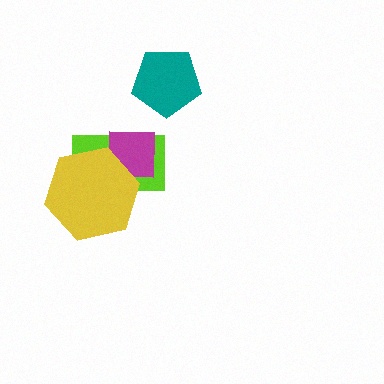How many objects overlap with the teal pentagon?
0 objects overlap with the teal pentagon.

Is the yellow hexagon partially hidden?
No, no other shape covers it.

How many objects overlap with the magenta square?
2 objects overlap with the magenta square.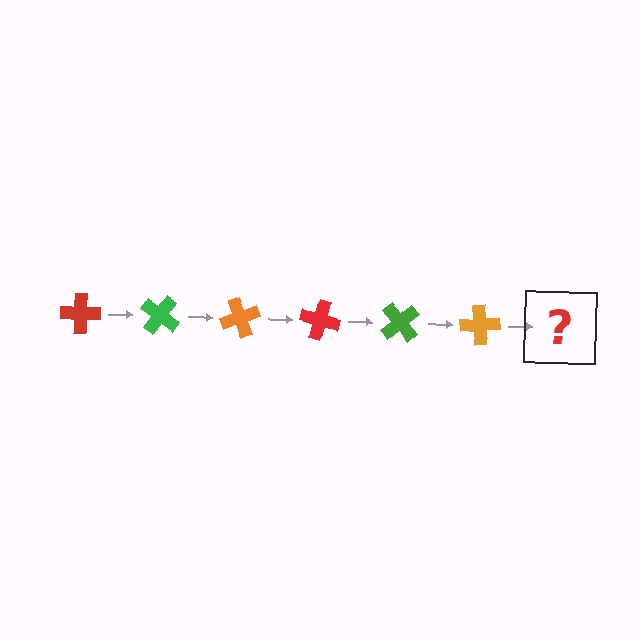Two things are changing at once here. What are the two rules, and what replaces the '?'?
The two rules are that it rotates 35 degrees each step and the color cycles through red, green, and orange. The '?' should be a red cross, rotated 210 degrees from the start.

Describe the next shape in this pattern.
It should be a red cross, rotated 210 degrees from the start.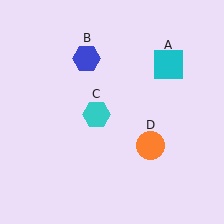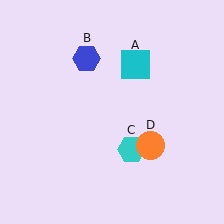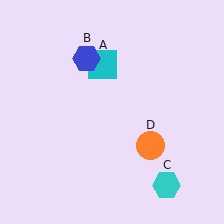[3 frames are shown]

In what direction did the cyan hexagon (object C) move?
The cyan hexagon (object C) moved down and to the right.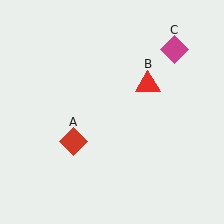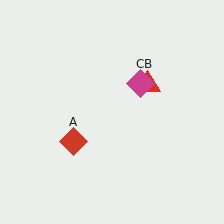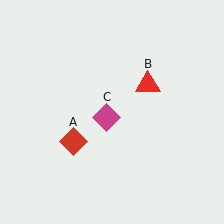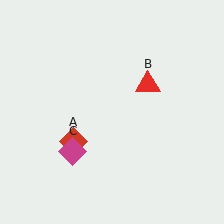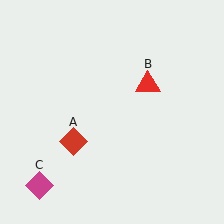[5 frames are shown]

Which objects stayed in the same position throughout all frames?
Red diamond (object A) and red triangle (object B) remained stationary.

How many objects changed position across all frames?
1 object changed position: magenta diamond (object C).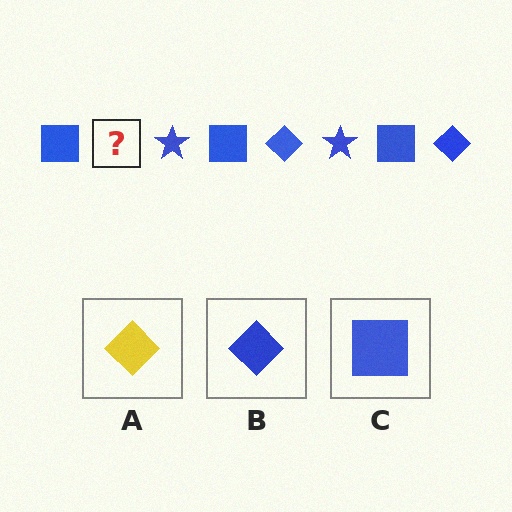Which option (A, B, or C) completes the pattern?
B.